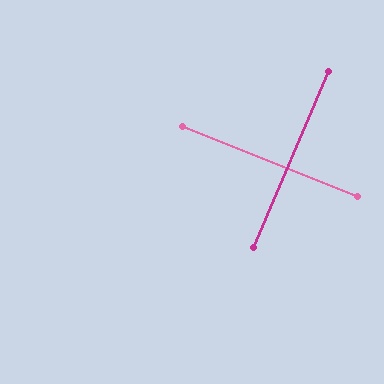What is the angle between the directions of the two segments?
Approximately 89 degrees.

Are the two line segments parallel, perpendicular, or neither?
Perpendicular — they meet at approximately 89°.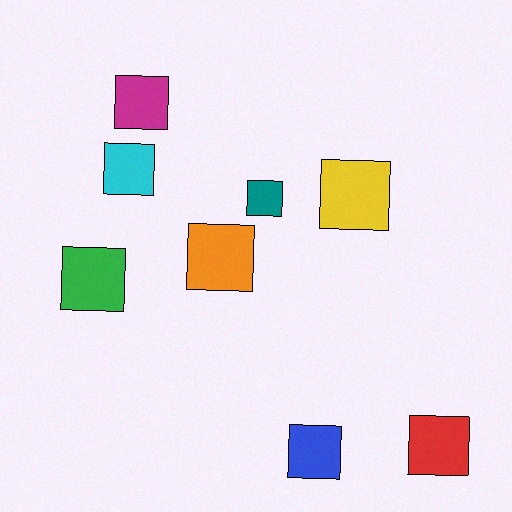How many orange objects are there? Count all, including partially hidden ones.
There is 1 orange object.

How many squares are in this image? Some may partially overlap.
There are 8 squares.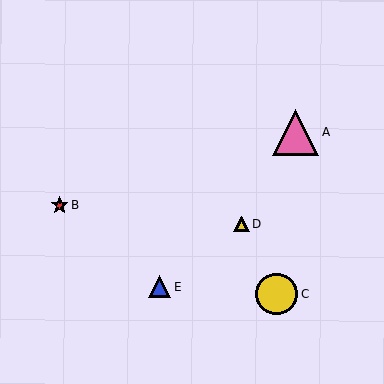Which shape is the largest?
The pink triangle (labeled A) is the largest.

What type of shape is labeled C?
Shape C is a yellow circle.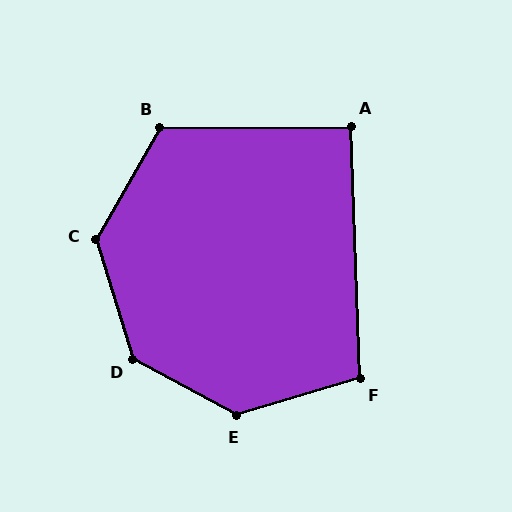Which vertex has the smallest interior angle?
A, at approximately 92 degrees.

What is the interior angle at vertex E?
Approximately 135 degrees (obtuse).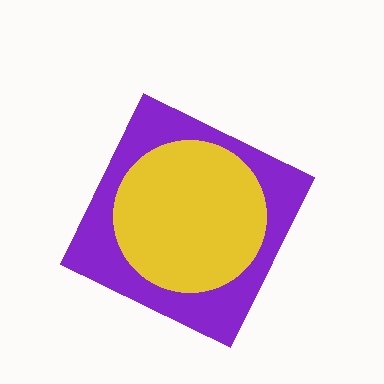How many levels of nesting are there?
2.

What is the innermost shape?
The yellow circle.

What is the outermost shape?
The purple diamond.